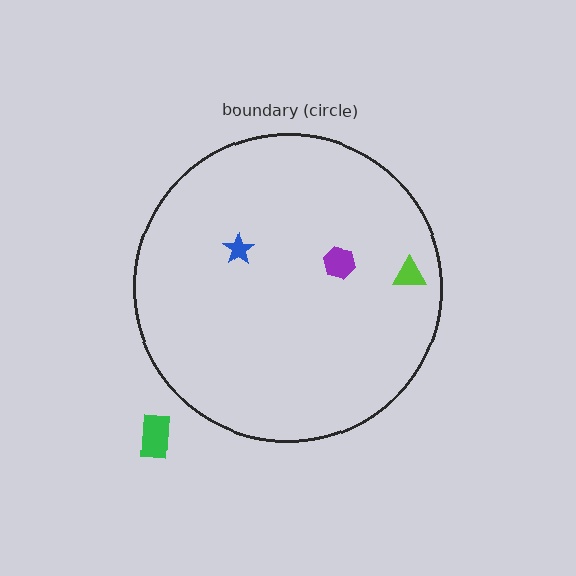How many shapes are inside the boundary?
3 inside, 1 outside.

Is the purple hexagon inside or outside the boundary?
Inside.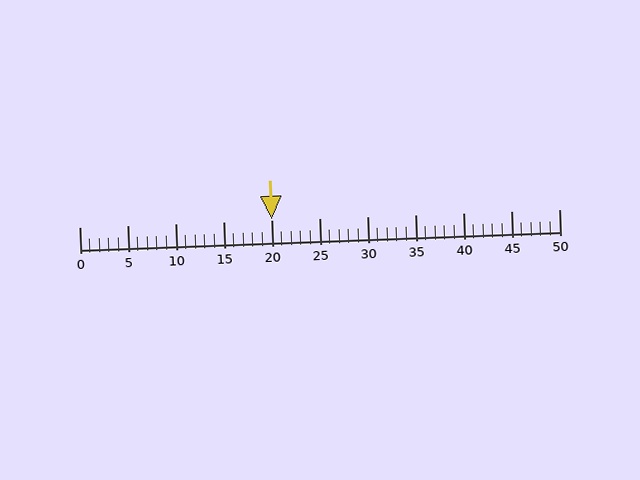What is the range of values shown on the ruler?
The ruler shows values from 0 to 50.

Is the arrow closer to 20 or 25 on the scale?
The arrow is closer to 20.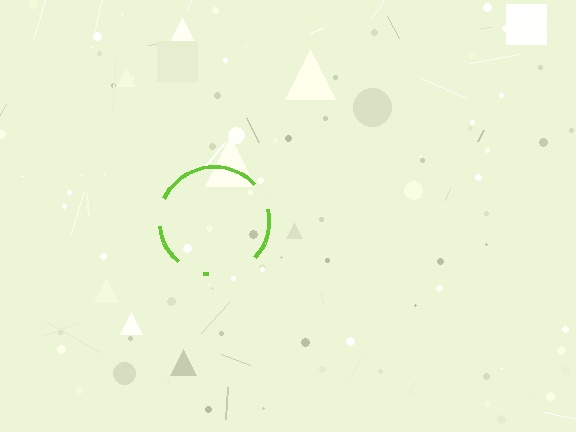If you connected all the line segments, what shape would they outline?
They would outline a circle.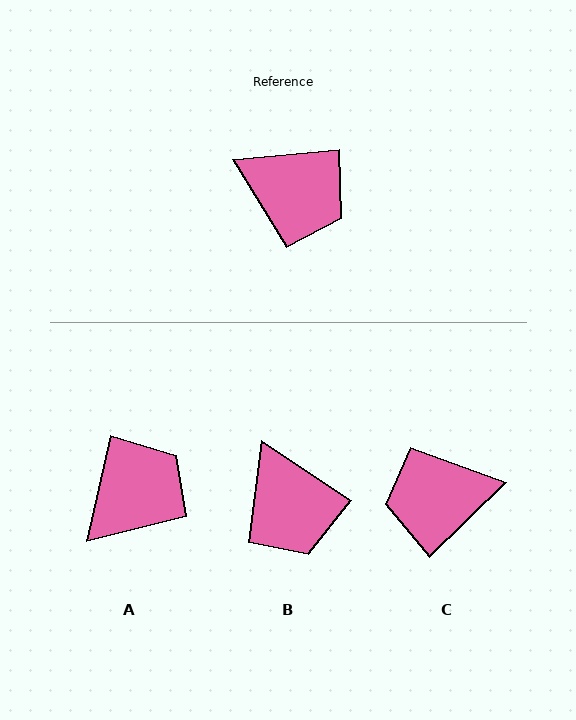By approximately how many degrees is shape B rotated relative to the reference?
Approximately 39 degrees clockwise.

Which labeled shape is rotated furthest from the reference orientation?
C, about 141 degrees away.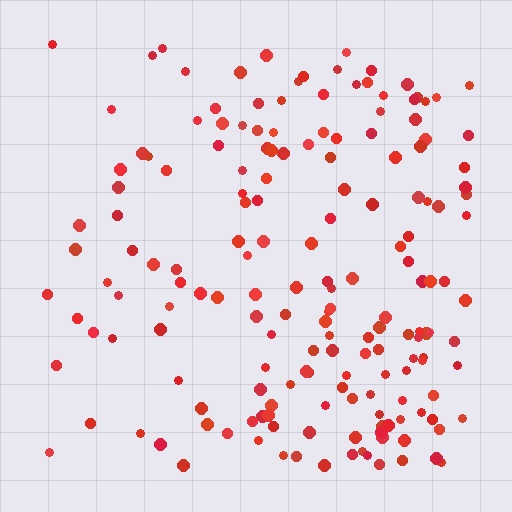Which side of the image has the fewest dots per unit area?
The left.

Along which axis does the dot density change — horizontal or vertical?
Horizontal.